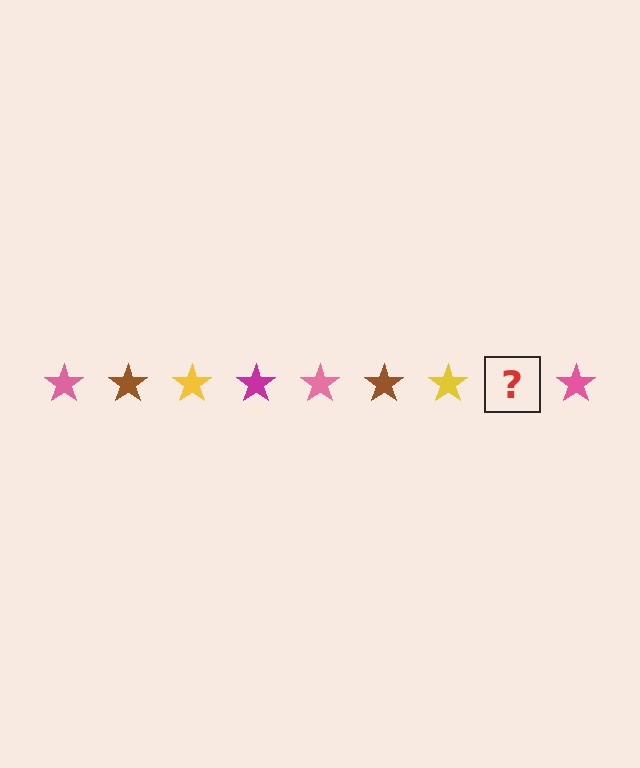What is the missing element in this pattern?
The missing element is a magenta star.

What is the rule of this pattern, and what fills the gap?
The rule is that the pattern cycles through pink, brown, yellow, magenta stars. The gap should be filled with a magenta star.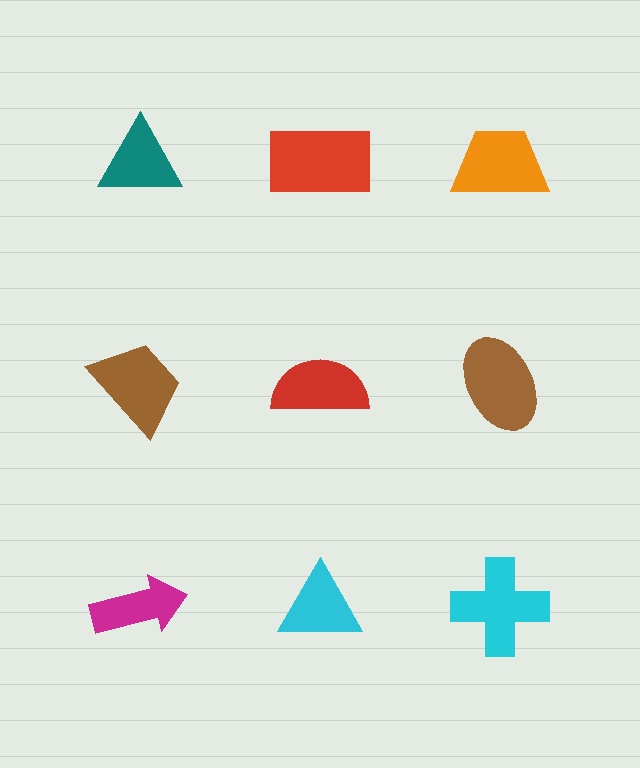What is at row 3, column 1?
A magenta arrow.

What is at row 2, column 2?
A red semicircle.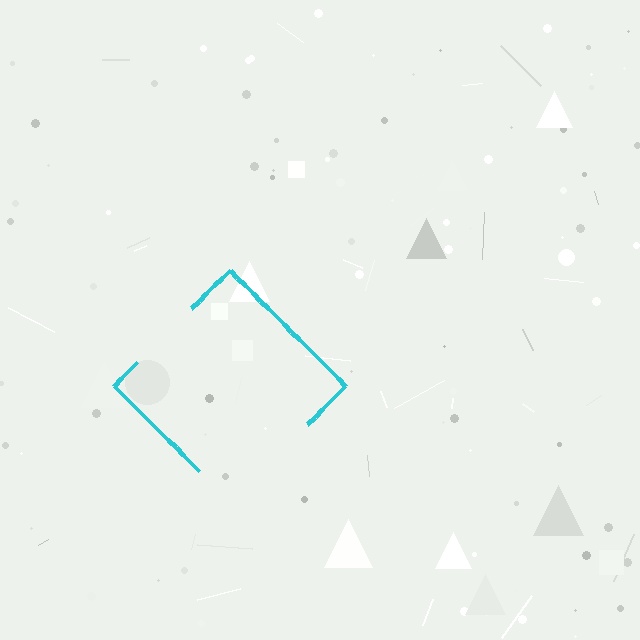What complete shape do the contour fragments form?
The contour fragments form a diamond.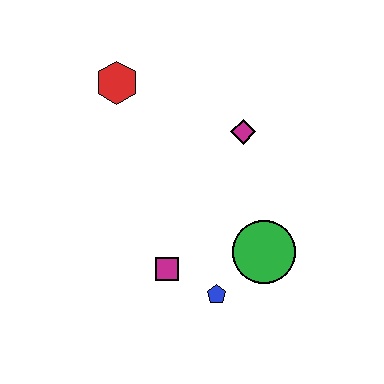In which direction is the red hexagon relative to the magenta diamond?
The red hexagon is to the left of the magenta diamond.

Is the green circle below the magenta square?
No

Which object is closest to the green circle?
The blue pentagon is closest to the green circle.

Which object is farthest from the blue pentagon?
The red hexagon is farthest from the blue pentagon.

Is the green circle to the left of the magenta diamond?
No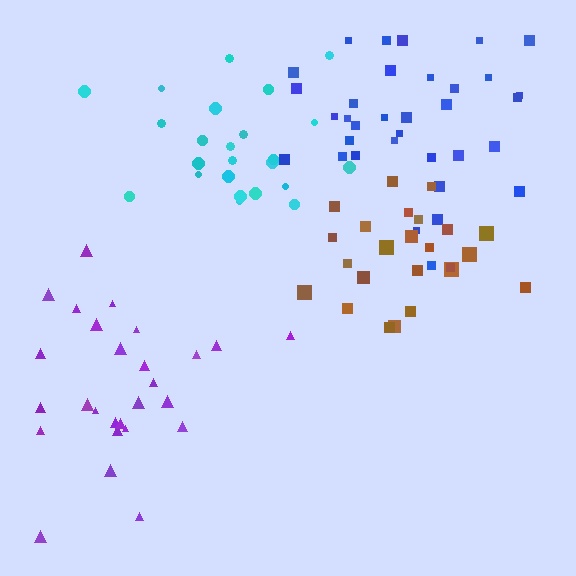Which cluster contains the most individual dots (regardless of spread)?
Blue (34).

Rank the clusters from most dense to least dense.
cyan, brown, blue, purple.